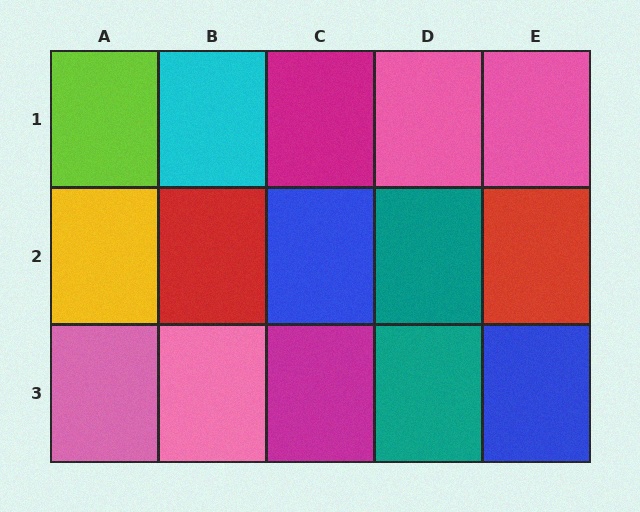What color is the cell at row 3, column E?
Blue.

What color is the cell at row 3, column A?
Pink.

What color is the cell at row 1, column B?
Cyan.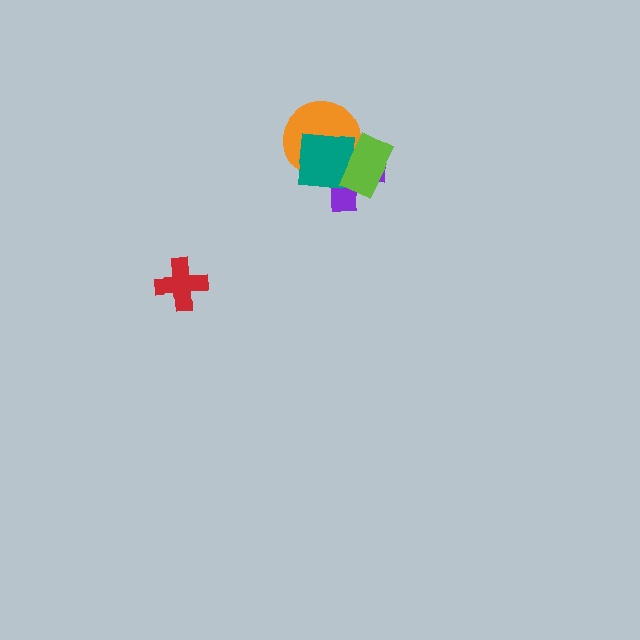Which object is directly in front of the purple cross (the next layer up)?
The orange circle is directly in front of the purple cross.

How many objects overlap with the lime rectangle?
3 objects overlap with the lime rectangle.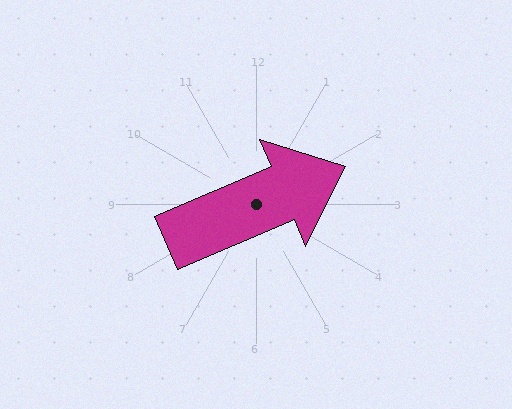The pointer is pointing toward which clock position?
Roughly 2 o'clock.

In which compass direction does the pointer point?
Northeast.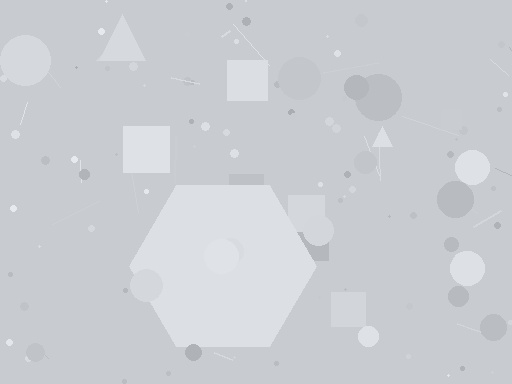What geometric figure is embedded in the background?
A hexagon is embedded in the background.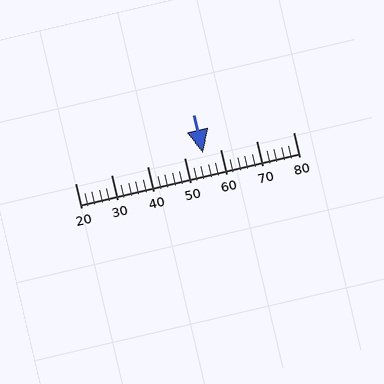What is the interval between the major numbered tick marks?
The major tick marks are spaced 10 units apart.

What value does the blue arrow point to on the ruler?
The blue arrow points to approximately 55.